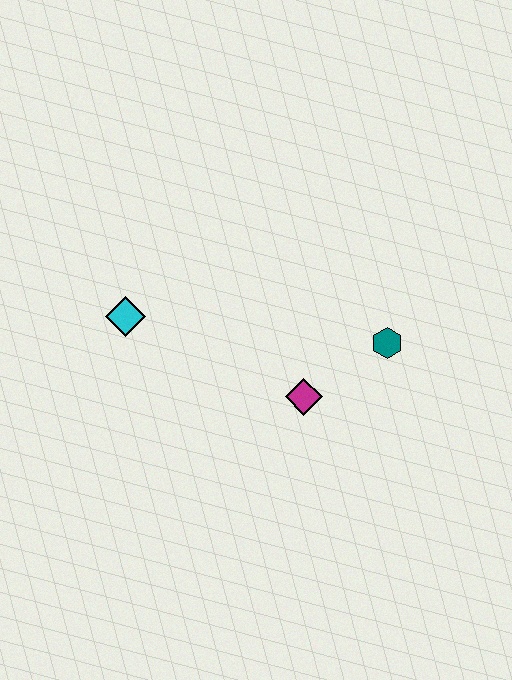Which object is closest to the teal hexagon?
The magenta diamond is closest to the teal hexagon.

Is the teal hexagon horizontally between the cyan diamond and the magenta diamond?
No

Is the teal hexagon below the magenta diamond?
No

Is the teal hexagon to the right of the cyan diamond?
Yes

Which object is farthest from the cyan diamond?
The teal hexagon is farthest from the cyan diamond.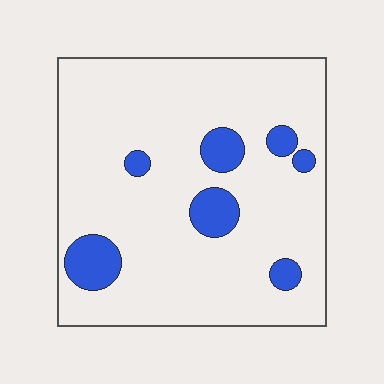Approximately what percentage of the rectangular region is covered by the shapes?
Approximately 10%.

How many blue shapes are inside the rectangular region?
7.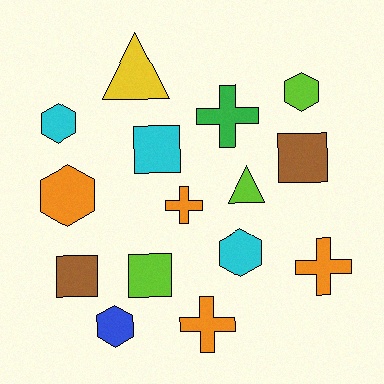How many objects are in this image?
There are 15 objects.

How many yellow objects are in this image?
There is 1 yellow object.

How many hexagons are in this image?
There are 5 hexagons.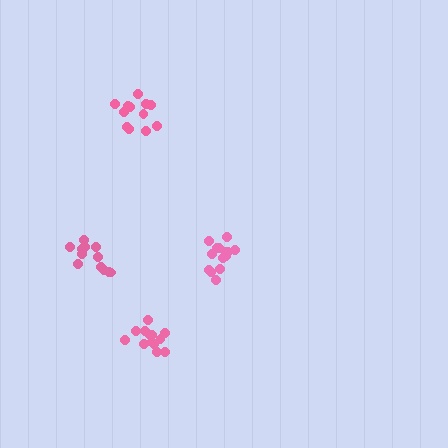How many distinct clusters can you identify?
There are 4 distinct clusters.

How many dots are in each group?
Group 1: 12 dots, Group 2: 12 dots, Group 3: 13 dots, Group 4: 14 dots (51 total).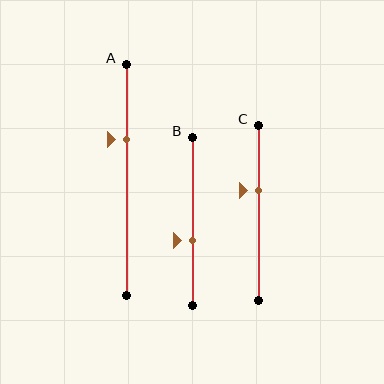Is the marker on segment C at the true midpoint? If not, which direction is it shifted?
No, the marker on segment C is shifted upward by about 13% of the segment length.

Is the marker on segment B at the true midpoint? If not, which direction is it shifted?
No, the marker on segment B is shifted downward by about 11% of the segment length.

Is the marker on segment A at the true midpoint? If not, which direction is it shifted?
No, the marker on segment A is shifted upward by about 18% of the segment length.